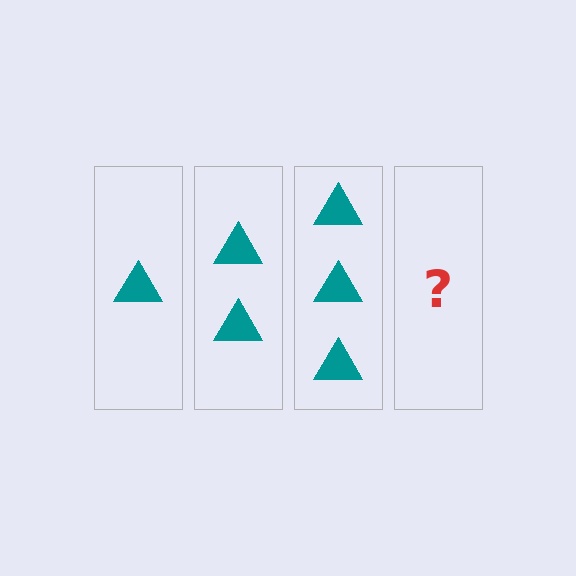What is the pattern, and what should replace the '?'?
The pattern is that each step adds one more triangle. The '?' should be 4 triangles.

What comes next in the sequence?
The next element should be 4 triangles.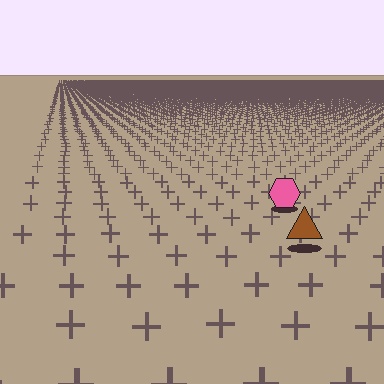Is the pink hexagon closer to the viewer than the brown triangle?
No. The brown triangle is closer — you can tell from the texture gradient: the ground texture is coarser near it.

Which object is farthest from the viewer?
The pink hexagon is farthest from the viewer. It appears smaller and the ground texture around it is denser.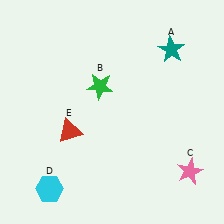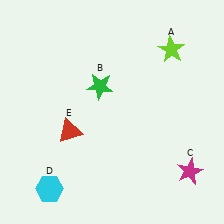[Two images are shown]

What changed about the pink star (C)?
In Image 1, C is pink. In Image 2, it changed to magenta.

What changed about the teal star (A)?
In Image 1, A is teal. In Image 2, it changed to lime.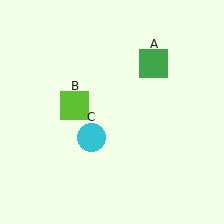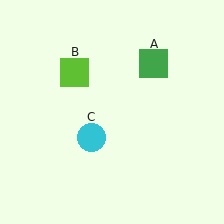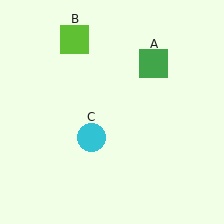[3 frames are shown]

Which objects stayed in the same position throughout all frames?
Green square (object A) and cyan circle (object C) remained stationary.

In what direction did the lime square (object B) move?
The lime square (object B) moved up.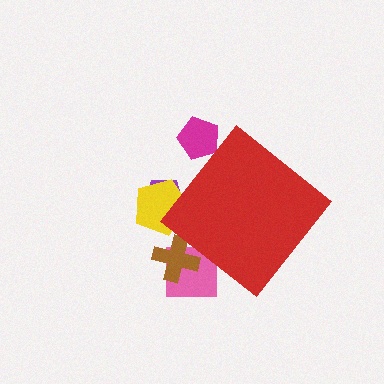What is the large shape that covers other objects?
A red diamond.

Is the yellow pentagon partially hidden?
Yes, the yellow pentagon is partially hidden behind the red diamond.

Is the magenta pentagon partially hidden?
Yes, the magenta pentagon is partially hidden behind the red diamond.